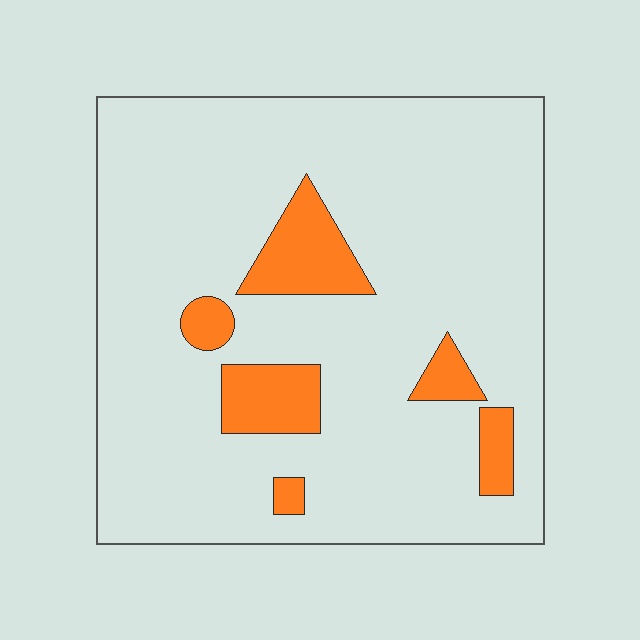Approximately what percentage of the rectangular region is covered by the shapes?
Approximately 15%.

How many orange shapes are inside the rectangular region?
6.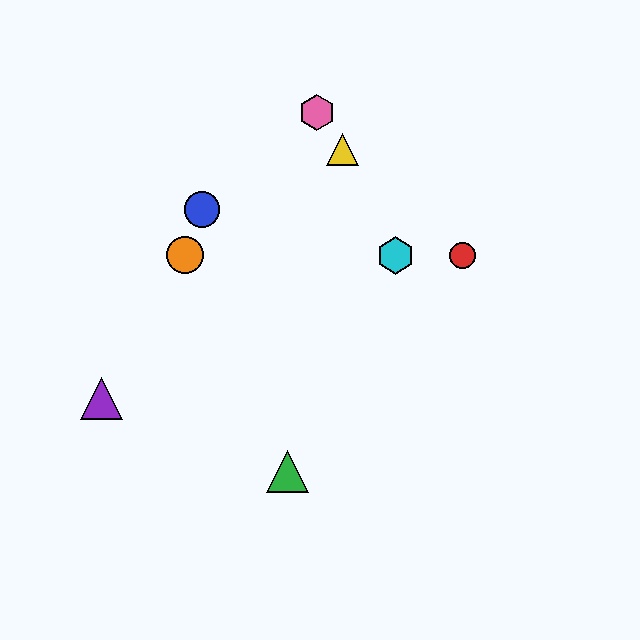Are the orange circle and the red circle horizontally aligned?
Yes, both are at y≈255.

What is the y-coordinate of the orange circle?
The orange circle is at y≈255.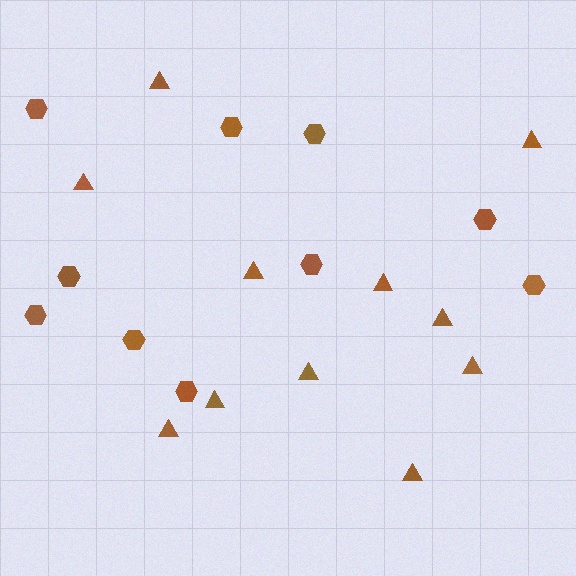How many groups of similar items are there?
There are 2 groups: one group of hexagons (10) and one group of triangles (11).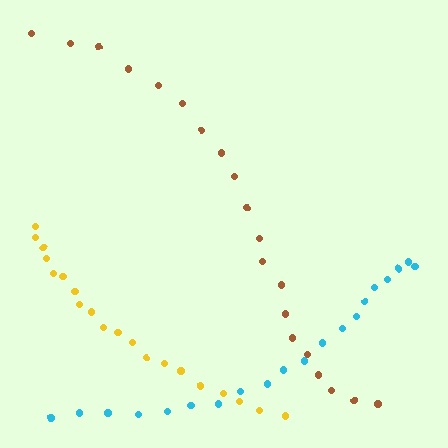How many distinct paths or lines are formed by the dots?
There are 3 distinct paths.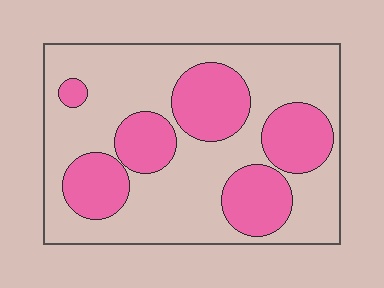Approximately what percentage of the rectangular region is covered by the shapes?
Approximately 35%.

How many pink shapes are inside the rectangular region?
6.